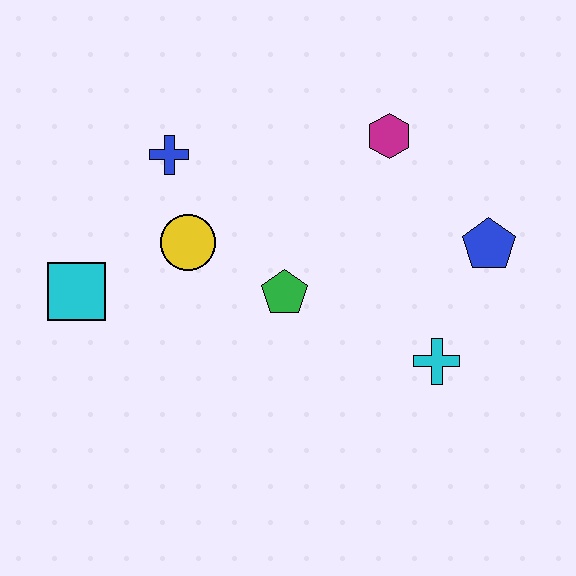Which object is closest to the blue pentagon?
The cyan cross is closest to the blue pentagon.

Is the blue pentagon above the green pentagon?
Yes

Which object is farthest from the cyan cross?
The cyan square is farthest from the cyan cross.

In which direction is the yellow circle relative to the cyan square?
The yellow circle is to the right of the cyan square.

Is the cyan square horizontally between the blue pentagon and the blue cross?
No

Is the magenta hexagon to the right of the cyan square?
Yes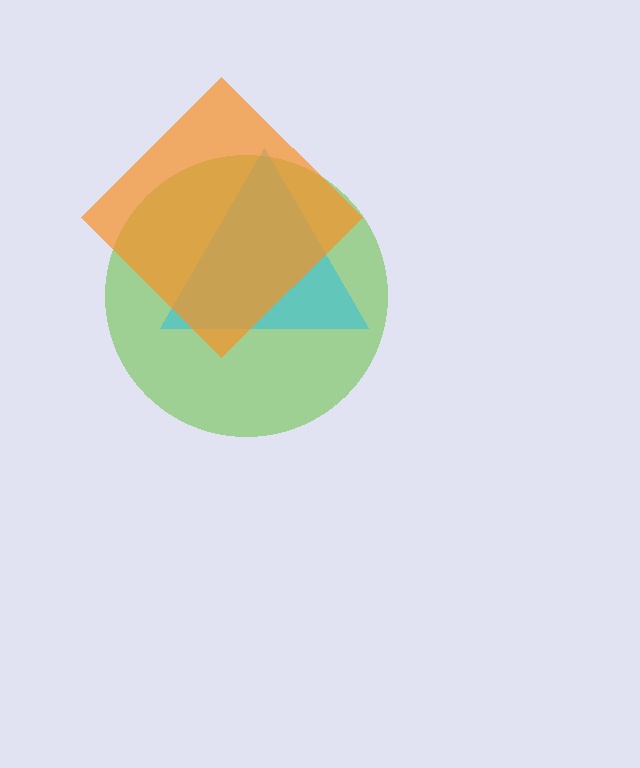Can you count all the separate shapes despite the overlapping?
Yes, there are 3 separate shapes.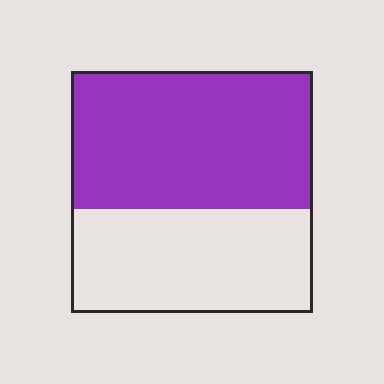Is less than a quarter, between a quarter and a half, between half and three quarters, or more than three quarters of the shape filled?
Between half and three quarters.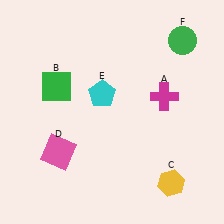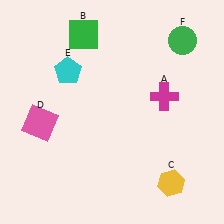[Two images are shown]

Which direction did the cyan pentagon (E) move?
The cyan pentagon (E) moved left.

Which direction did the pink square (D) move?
The pink square (D) moved up.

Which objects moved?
The objects that moved are: the green square (B), the pink square (D), the cyan pentagon (E).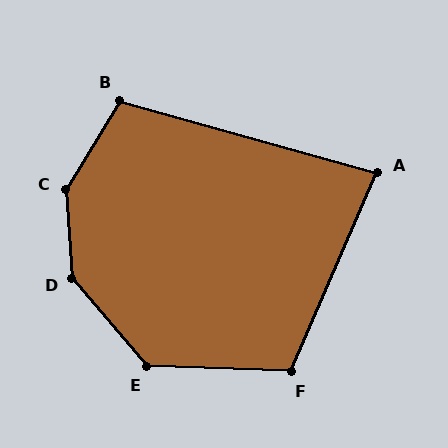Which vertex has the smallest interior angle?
A, at approximately 82 degrees.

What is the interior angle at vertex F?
Approximately 111 degrees (obtuse).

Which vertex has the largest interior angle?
C, at approximately 145 degrees.